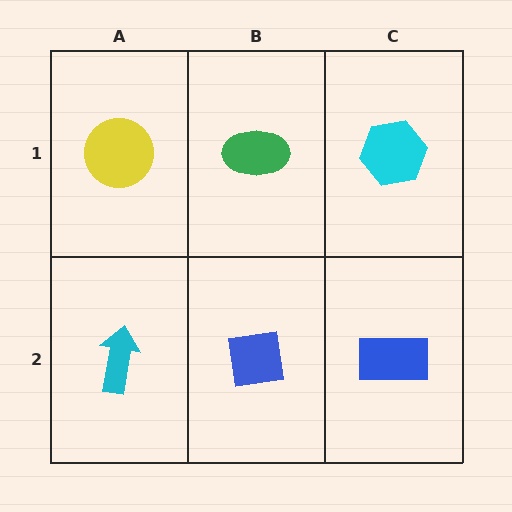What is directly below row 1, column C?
A blue rectangle.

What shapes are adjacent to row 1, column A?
A cyan arrow (row 2, column A), a green ellipse (row 1, column B).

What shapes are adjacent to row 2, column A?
A yellow circle (row 1, column A), a blue square (row 2, column B).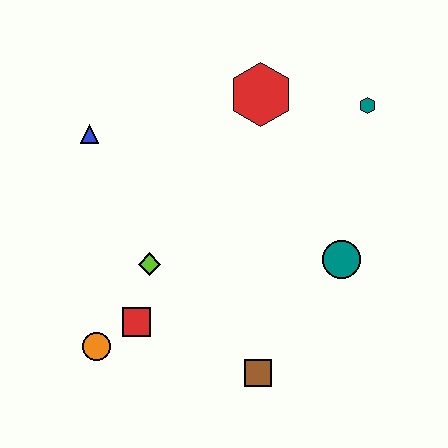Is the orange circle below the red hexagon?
Yes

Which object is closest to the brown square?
The red square is closest to the brown square.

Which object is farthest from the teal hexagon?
The orange circle is farthest from the teal hexagon.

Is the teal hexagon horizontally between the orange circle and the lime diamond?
No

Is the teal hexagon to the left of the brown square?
No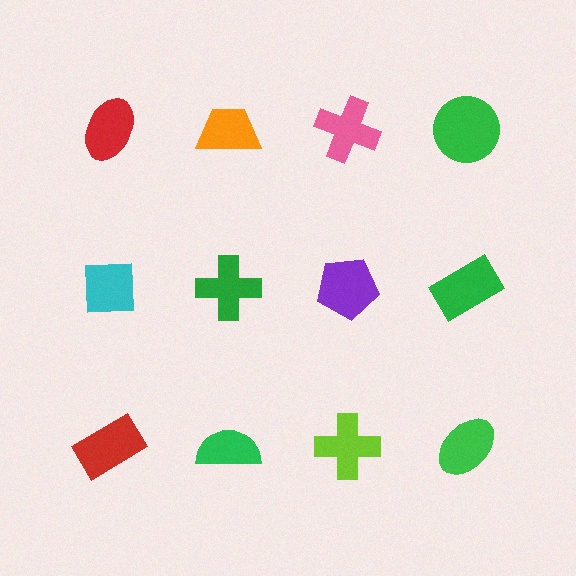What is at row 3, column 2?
A green semicircle.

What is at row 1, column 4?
A green circle.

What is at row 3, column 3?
A lime cross.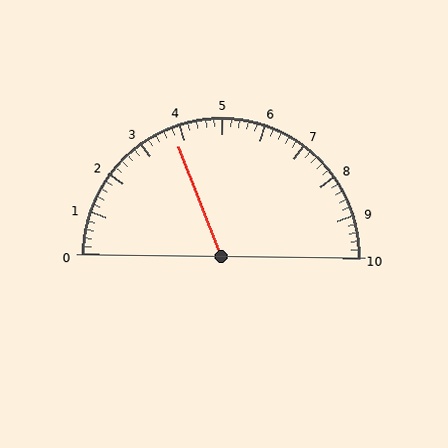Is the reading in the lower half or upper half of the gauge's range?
The reading is in the lower half of the range (0 to 10).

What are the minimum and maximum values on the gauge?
The gauge ranges from 0 to 10.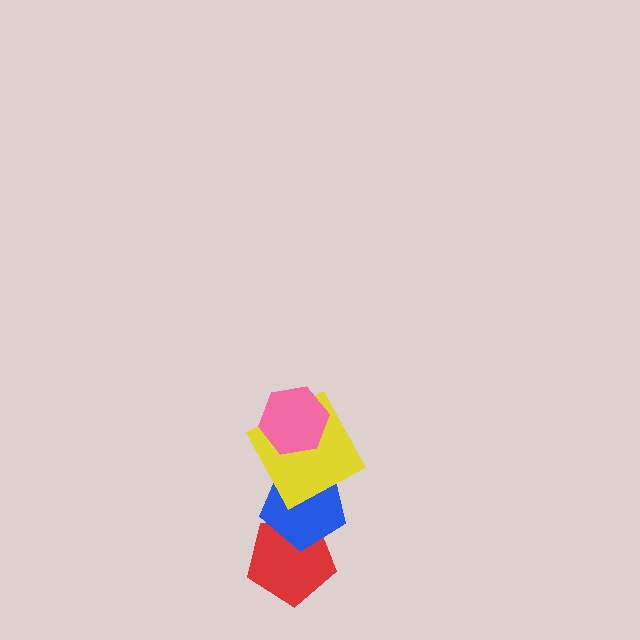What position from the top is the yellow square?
The yellow square is 2nd from the top.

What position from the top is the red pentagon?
The red pentagon is 4th from the top.